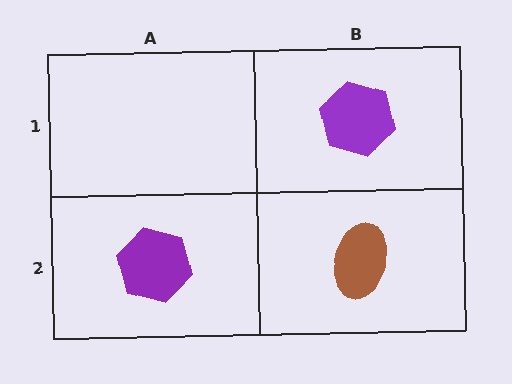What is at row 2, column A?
A purple hexagon.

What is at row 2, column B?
A brown ellipse.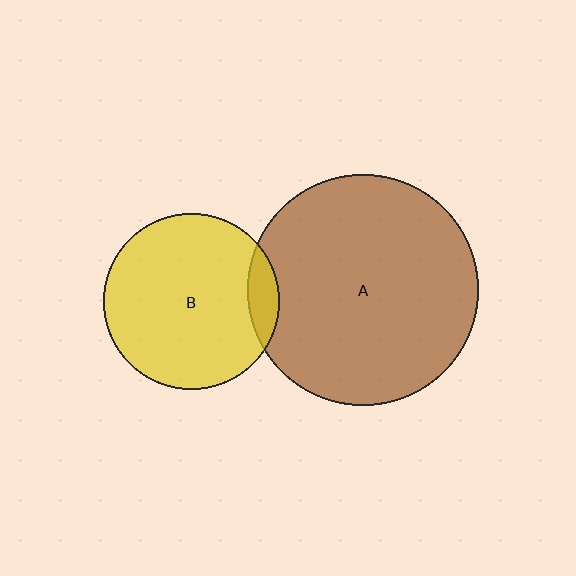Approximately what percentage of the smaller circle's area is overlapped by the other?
Approximately 10%.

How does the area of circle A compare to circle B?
Approximately 1.7 times.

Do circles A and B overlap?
Yes.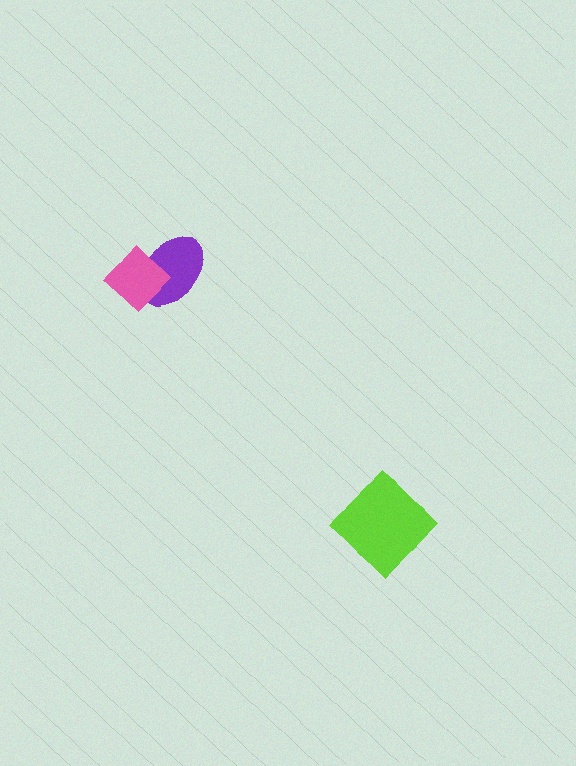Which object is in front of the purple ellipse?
The pink diamond is in front of the purple ellipse.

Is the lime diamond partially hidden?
No, no other shape covers it.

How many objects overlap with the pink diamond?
1 object overlaps with the pink diamond.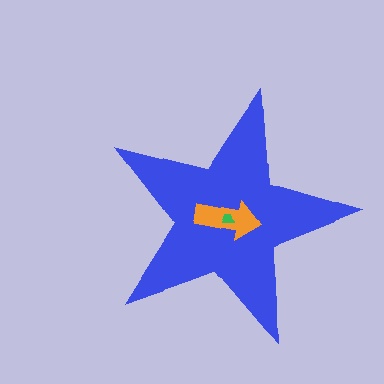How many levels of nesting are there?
3.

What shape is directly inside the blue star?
The orange arrow.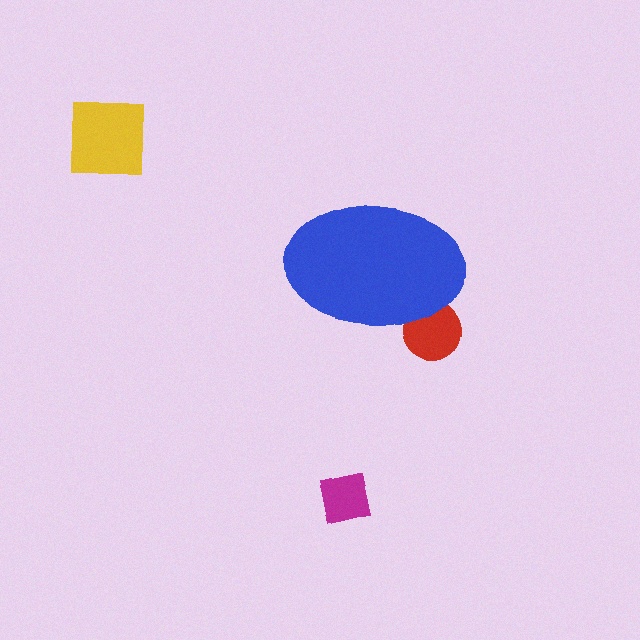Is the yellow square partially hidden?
No, the yellow square is fully visible.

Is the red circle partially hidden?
Yes, the red circle is partially hidden behind the blue ellipse.